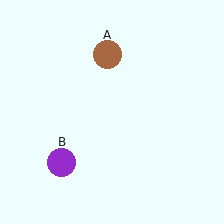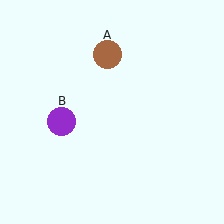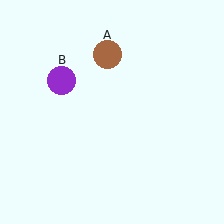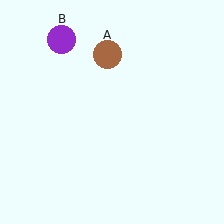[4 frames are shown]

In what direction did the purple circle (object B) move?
The purple circle (object B) moved up.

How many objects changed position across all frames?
1 object changed position: purple circle (object B).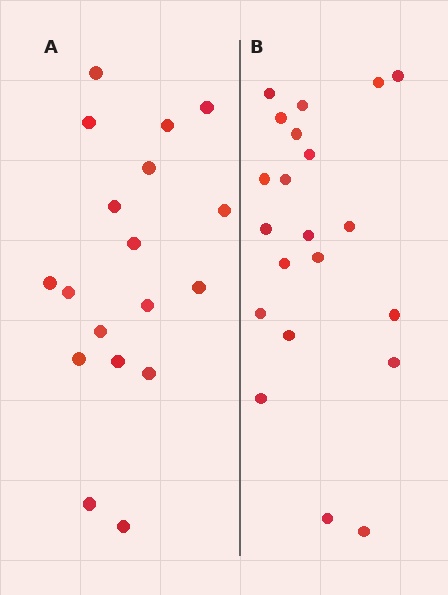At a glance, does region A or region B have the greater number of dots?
Region B (the right region) has more dots.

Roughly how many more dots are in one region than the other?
Region B has just a few more — roughly 2 or 3 more dots than region A.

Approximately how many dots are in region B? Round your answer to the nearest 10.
About 20 dots. (The exact count is 21, which rounds to 20.)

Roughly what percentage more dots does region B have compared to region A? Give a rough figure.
About 15% more.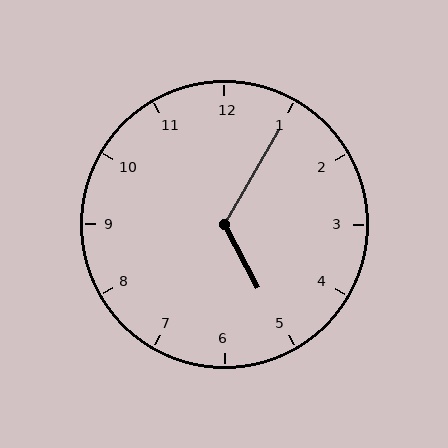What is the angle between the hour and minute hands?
Approximately 122 degrees.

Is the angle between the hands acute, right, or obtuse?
It is obtuse.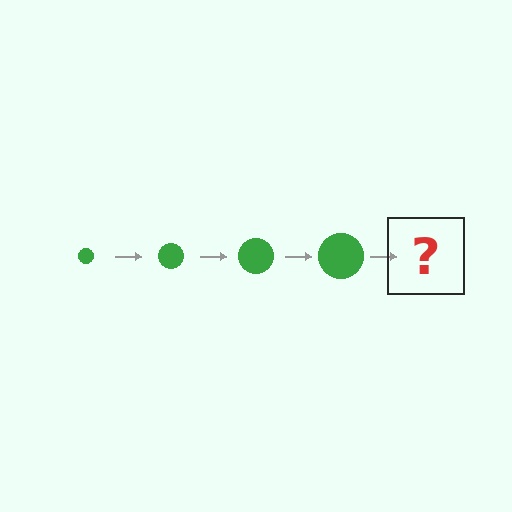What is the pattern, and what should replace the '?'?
The pattern is that the circle gets progressively larger each step. The '?' should be a green circle, larger than the previous one.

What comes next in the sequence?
The next element should be a green circle, larger than the previous one.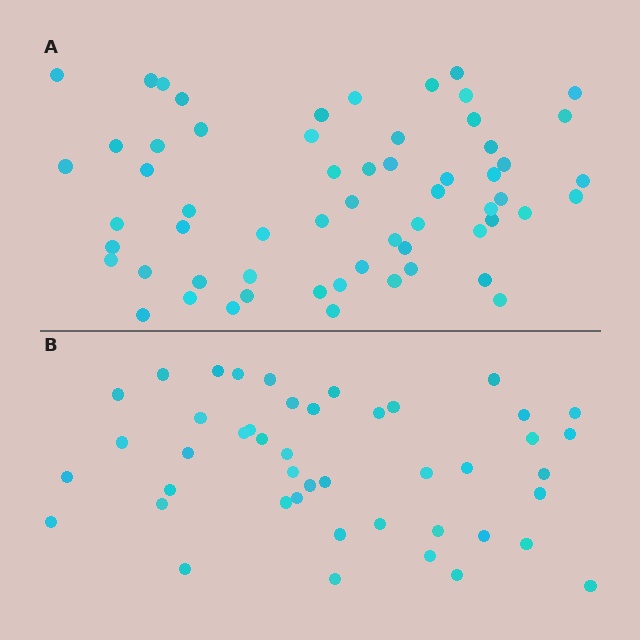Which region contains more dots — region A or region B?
Region A (the top region) has more dots.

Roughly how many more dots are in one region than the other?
Region A has approximately 15 more dots than region B.